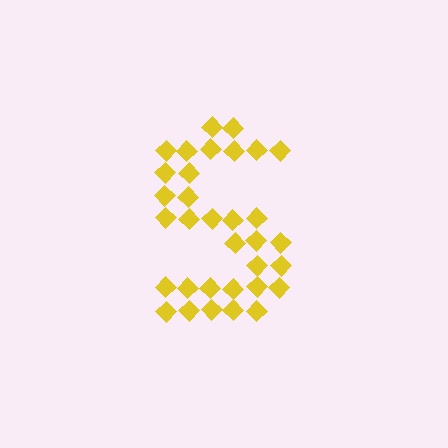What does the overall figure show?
The overall figure shows the letter S.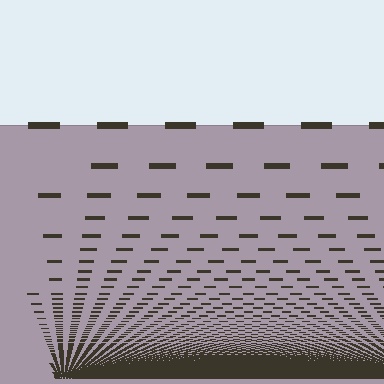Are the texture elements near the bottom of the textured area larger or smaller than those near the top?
Smaller. The gradient is inverted — elements near the bottom are smaller and denser.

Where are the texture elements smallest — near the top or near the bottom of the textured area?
Near the bottom.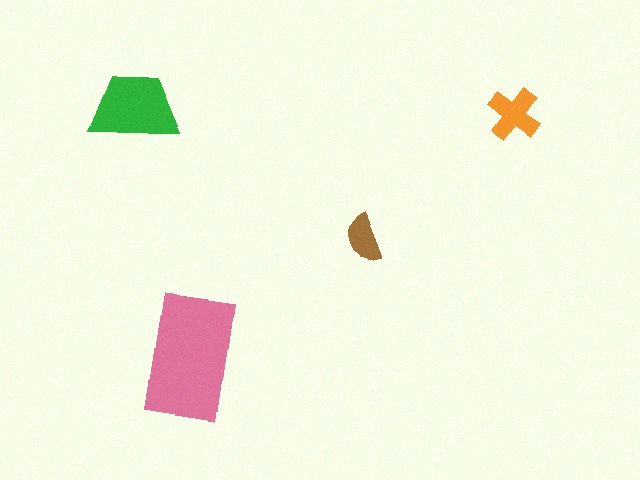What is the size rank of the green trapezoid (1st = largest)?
2nd.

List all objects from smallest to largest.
The brown semicircle, the orange cross, the green trapezoid, the pink rectangle.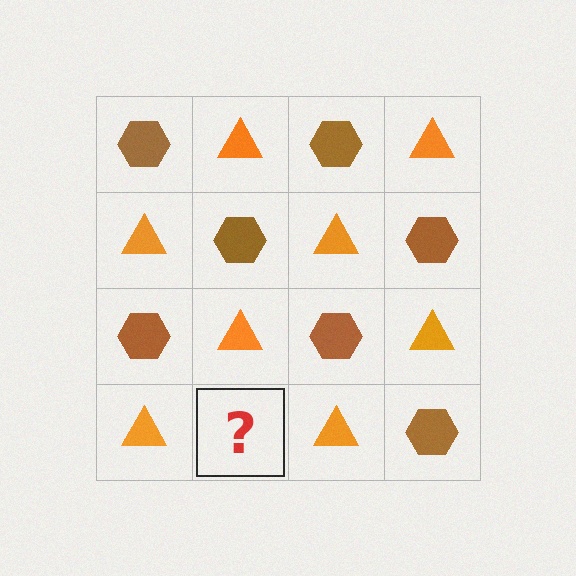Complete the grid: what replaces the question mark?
The question mark should be replaced with a brown hexagon.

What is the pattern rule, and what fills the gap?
The rule is that it alternates brown hexagon and orange triangle in a checkerboard pattern. The gap should be filled with a brown hexagon.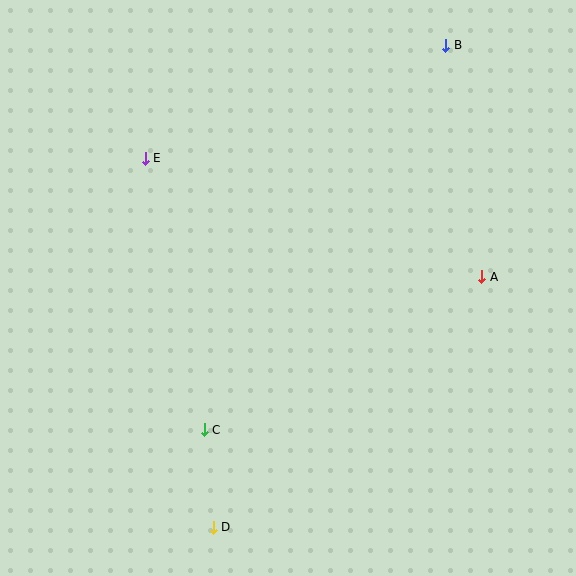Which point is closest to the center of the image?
Point C at (204, 430) is closest to the center.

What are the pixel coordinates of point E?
Point E is at (145, 158).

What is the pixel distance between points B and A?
The distance between B and A is 234 pixels.